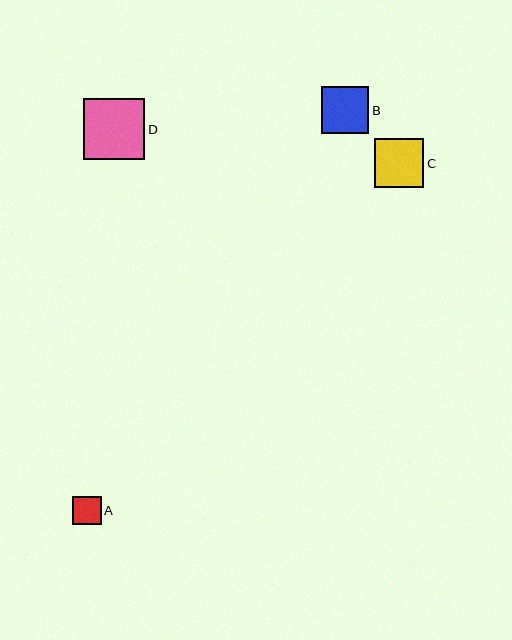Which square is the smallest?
Square A is the smallest with a size of approximately 28 pixels.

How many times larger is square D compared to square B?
Square D is approximately 1.3 times the size of square B.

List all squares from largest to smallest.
From largest to smallest: D, C, B, A.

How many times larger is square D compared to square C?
Square D is approximately 1.3 times the size of square C.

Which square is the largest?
Square D is the largest with a size of approximately 62 pixels.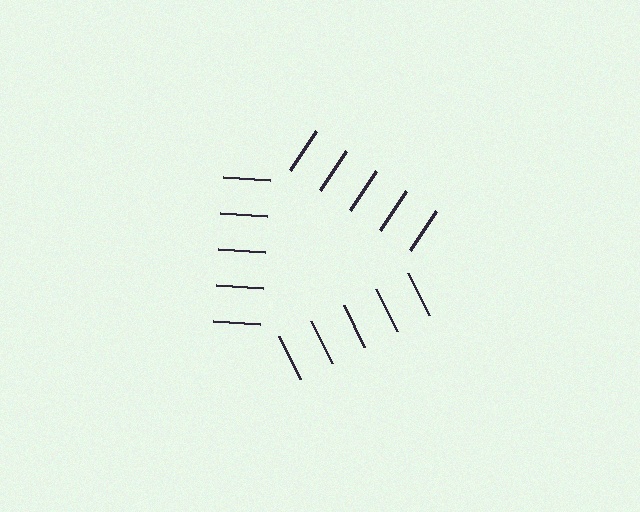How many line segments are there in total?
15 — 5 along each of the 3 edges.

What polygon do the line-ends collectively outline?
An illusory triangle — the line segments terminate on its edges but no continuous stroke is drawn.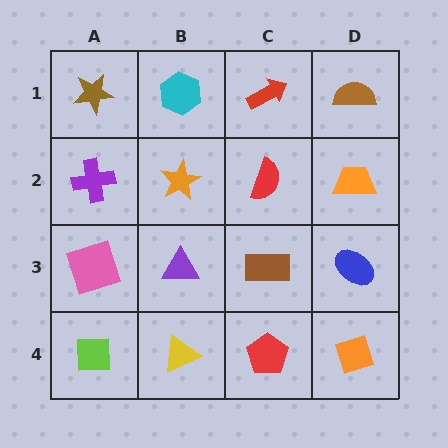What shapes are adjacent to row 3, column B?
An orange star (row 2, column B), a yellow triangle (row 4, column B), a pink square (row 3, column A), a brown rectangle (row 3, column C).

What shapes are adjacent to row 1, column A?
A purple cross (row 2, column A), a cyan hexagon (row 1, column B).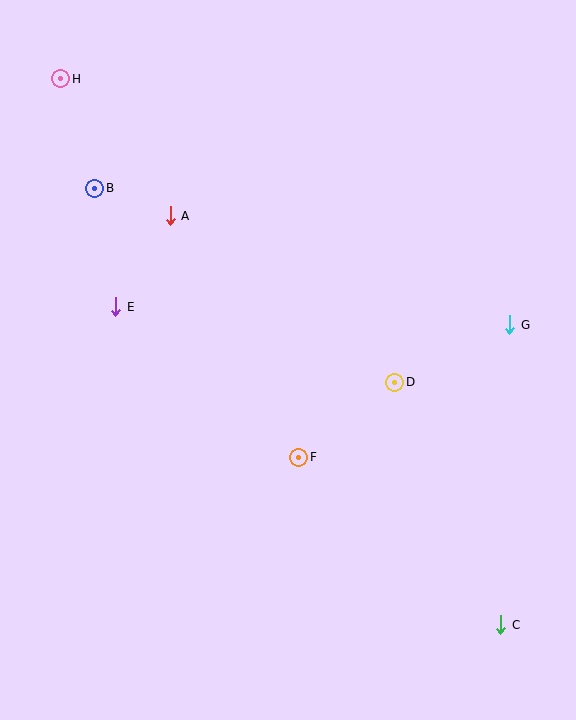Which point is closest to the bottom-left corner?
Point F is closest to the bottom-left corner.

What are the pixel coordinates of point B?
Point B is at (95, 188).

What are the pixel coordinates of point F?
Point F is at (299, 457).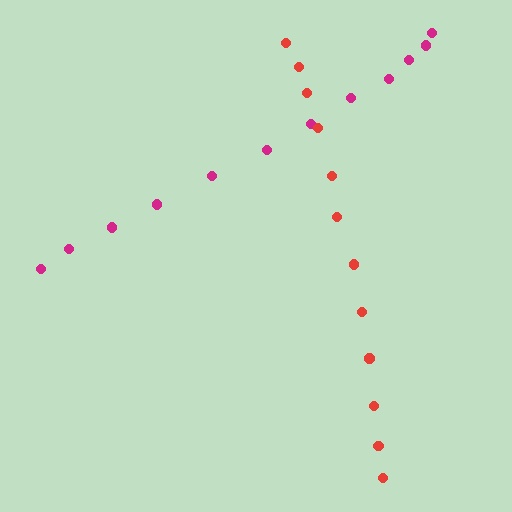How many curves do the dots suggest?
There are 2 distinct paths.